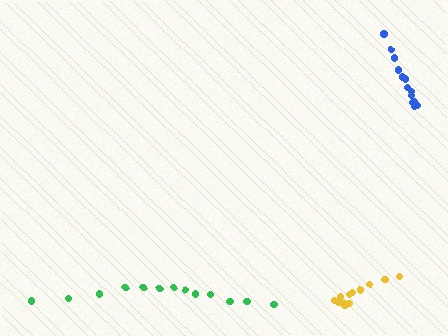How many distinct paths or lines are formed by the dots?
There are 3 distinct paths.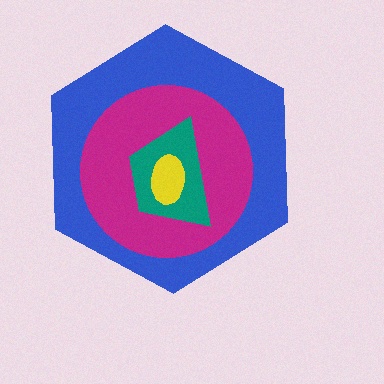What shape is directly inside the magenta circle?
The teal trapezoid.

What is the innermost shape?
The yellow ellipse.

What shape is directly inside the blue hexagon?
The magenta circle.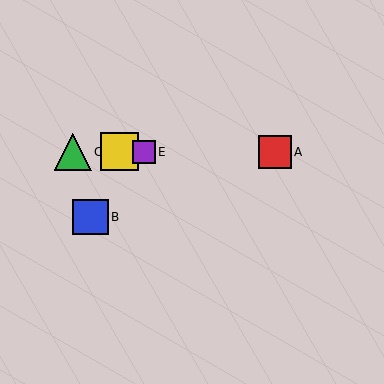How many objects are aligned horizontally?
4 objects (A, C, D, E) are aligned horizontally.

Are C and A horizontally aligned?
Yes, both are at y≈152.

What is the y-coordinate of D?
Object D is at y≈152.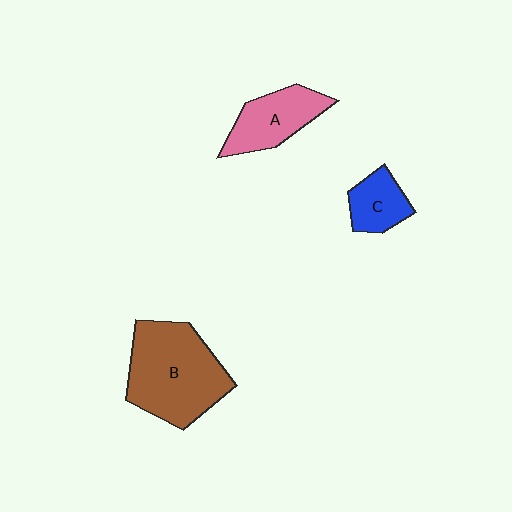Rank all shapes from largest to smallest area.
From largest to smallest: B (brown), A (pink), C (blue).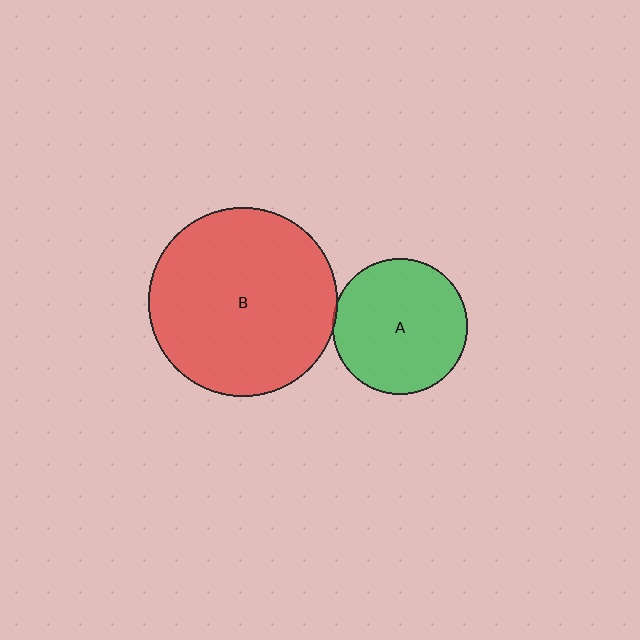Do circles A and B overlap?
Yes.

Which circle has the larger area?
Circle B (red).